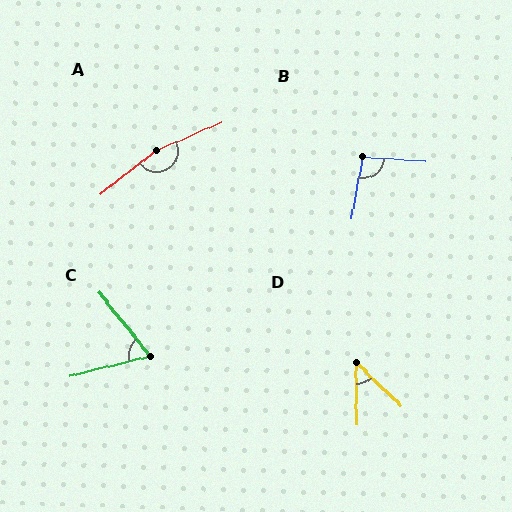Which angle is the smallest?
D, at approximately 45 degrees.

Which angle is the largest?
A, at approximately 165 degrees.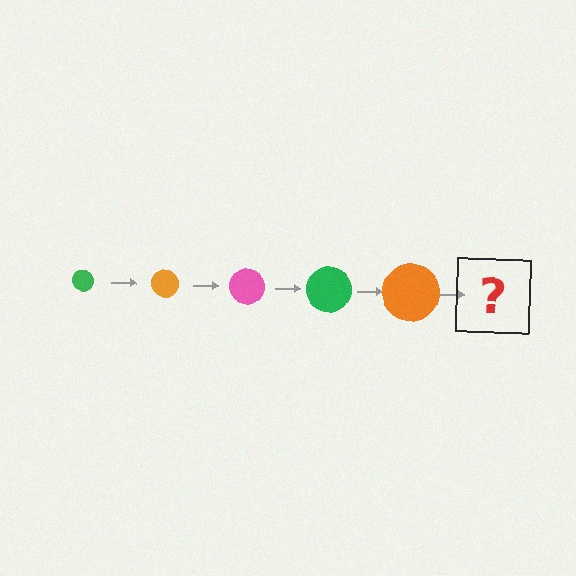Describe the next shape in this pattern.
It should be a pink circle, larger than the previous one.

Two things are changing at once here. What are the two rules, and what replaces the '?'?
The two rules are that the circle grows larger each step and the color cycles through green, orange, and pink. The '?' should be a pink circle, larger than the previous one.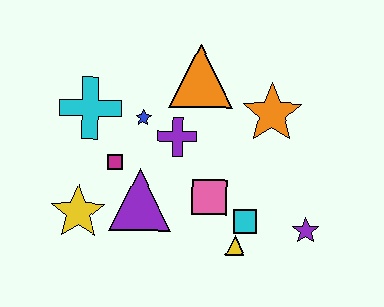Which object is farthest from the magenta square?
The purple star is farthest from the magenta square.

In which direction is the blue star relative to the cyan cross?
The blue star is to the right of the cyan cross.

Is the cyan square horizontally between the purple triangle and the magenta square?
No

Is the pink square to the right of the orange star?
No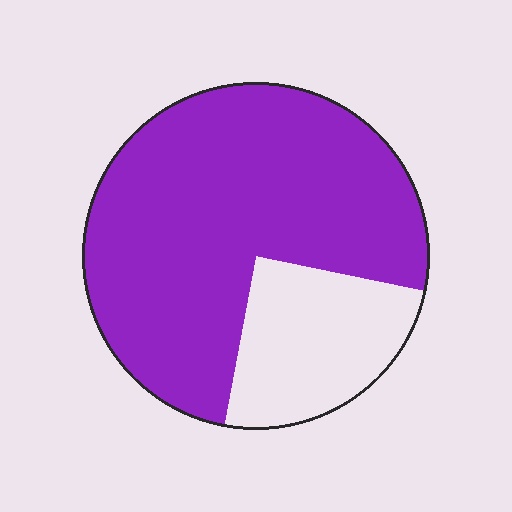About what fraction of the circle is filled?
About three quarters (3/4).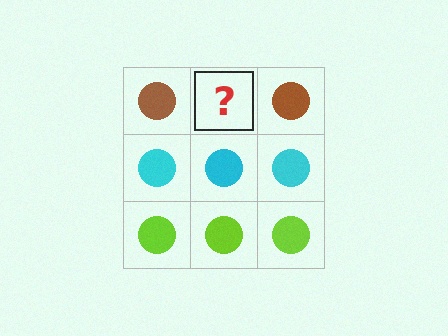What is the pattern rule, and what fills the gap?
The rule is that each row has a consistent color. The gap should be filled with a brown circle.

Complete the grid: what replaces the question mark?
The question mark should be replaced with a brown circle.